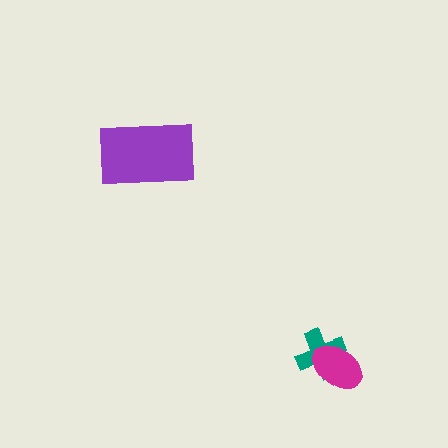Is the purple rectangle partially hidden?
No, no other shape covers it.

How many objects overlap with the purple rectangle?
0 objects overlap with the purple rectangle.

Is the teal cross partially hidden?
Yes, it is partially covered by another shape.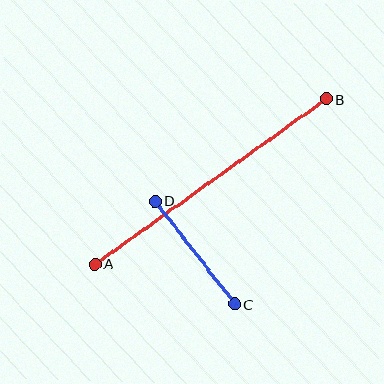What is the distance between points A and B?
The distance is approximately 284 pixels.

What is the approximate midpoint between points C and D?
The midpoint is at approximately (195, 253) pixels.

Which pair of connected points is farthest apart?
Points A and B are farthest apart.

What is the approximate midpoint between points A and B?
The midpoint is at approximately (211, 182) pixels.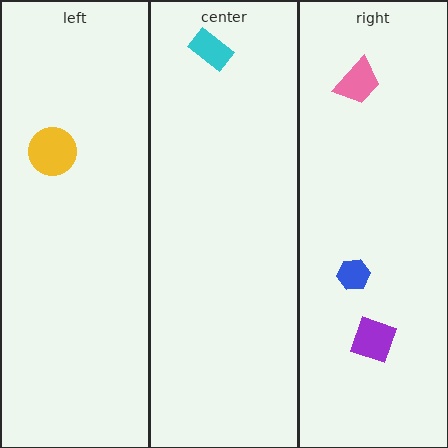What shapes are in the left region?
The yellow circle.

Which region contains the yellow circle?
The left region.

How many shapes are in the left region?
1.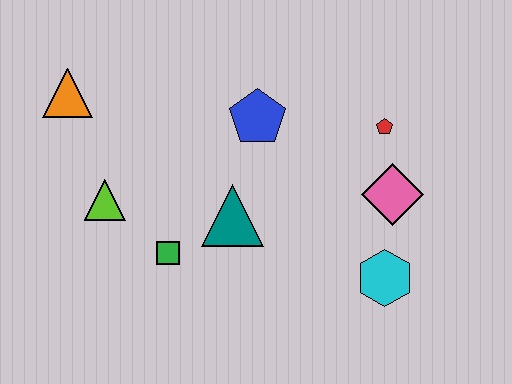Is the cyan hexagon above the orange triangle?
No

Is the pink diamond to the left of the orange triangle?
No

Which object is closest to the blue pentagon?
The teal triangle is closest to the blue pentagon.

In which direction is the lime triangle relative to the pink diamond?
The lime triangle is to the left of the pink diamond.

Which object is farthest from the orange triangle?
The cyan hexagon is farthest from the orange triangle.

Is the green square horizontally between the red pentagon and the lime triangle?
Yes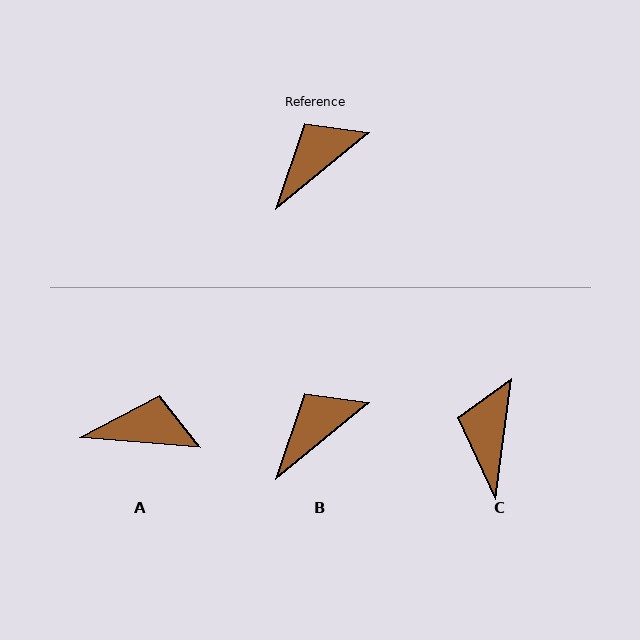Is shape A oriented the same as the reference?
No, it is off by about 43 degrees.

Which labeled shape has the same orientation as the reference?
B.